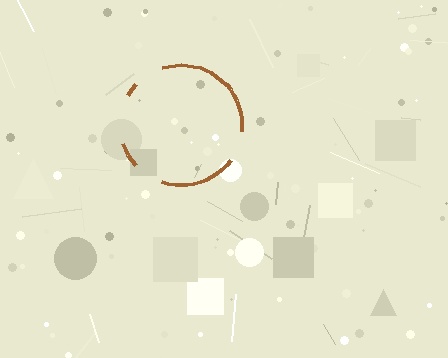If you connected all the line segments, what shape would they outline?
They would outline a circle.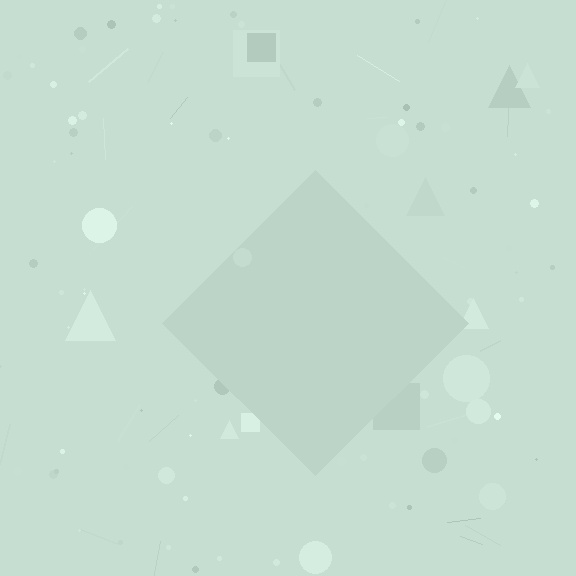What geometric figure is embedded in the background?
A diamond is embedded in the background.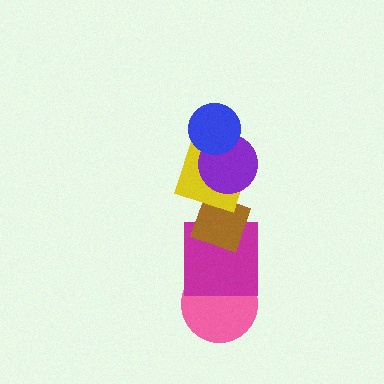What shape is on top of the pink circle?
The magenta square is on top of the pink circle.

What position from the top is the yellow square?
The yellow square is 3rd from the top.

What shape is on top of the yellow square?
The purple circle is on top of the yellow square.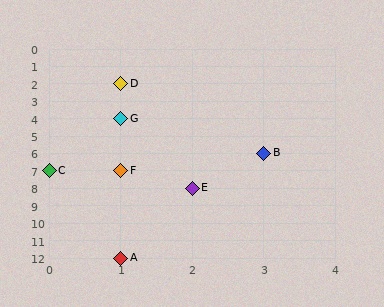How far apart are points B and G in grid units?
Points B and G are 2 columns and 2 rows apart (about 2.8 grid units diagonally).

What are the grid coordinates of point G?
Point G is at grid coordinates (1, 4).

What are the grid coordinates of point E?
Point E is at grid coordinates (2, 8).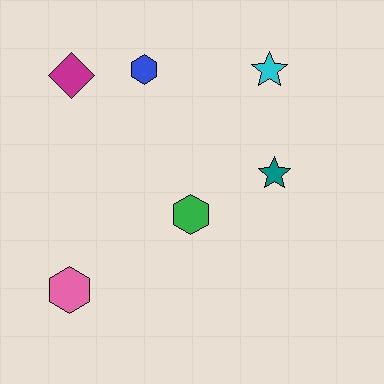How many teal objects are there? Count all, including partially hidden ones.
There is 1 teal object.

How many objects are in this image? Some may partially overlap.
There are 6 objects.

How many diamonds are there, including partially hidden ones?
There is 1 diamond.